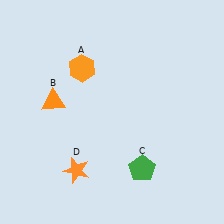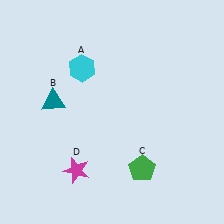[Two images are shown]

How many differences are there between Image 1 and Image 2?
There are 3 differences between the two images.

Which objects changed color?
A changed from orange to cyan. B changed from orange to teal. D changed from orange to magenta.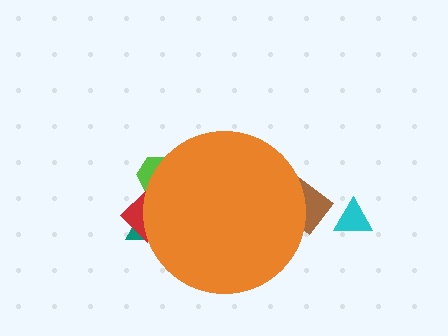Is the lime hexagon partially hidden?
Yes, the lime hexagon is partially hidden behind the orange circle.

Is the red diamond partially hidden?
Yes, the red diamond is partially hidden behind the orange circle.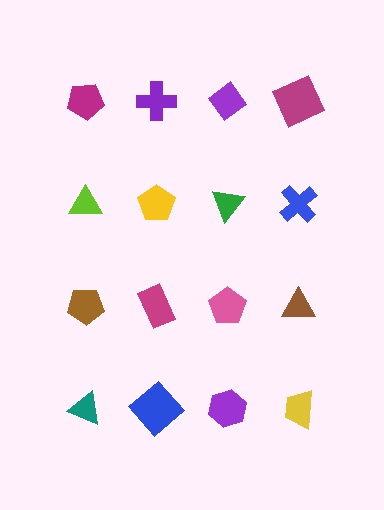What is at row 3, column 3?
A pink pentagon.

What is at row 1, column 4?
A magenta square.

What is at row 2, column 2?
A yellow pentagon.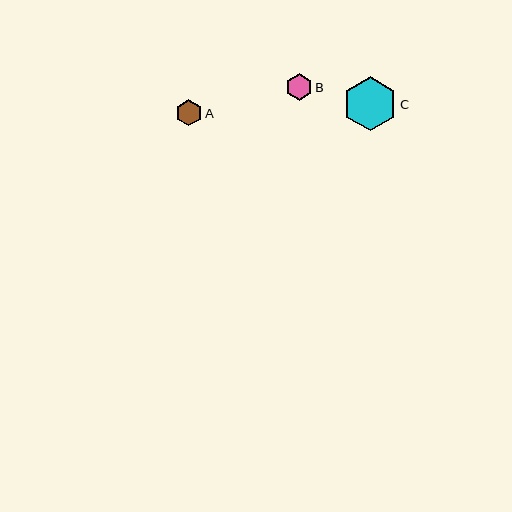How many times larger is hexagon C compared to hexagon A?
Hexagon C is approximately 2.0 times the size of hexagon A.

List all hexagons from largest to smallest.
From largest to smallest: C, B, A.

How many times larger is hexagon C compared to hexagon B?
Hexagon C is approximately 2.0 times the size of hexagon B.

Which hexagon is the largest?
Hexagon C is the largest with a size of approximately 54 pixels.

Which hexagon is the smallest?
Hexagon A is the smallest with a size of approximately 27 pixels.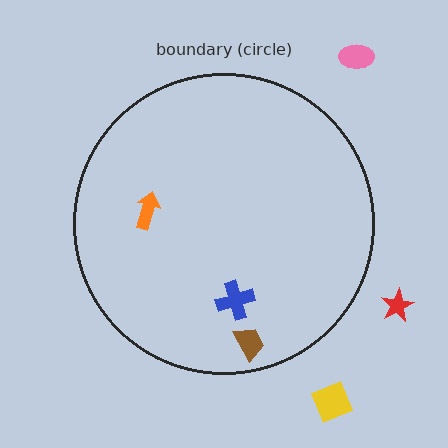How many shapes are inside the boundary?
3 inside, 3 outside.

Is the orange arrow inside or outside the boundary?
Inside.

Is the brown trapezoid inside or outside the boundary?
Inside.